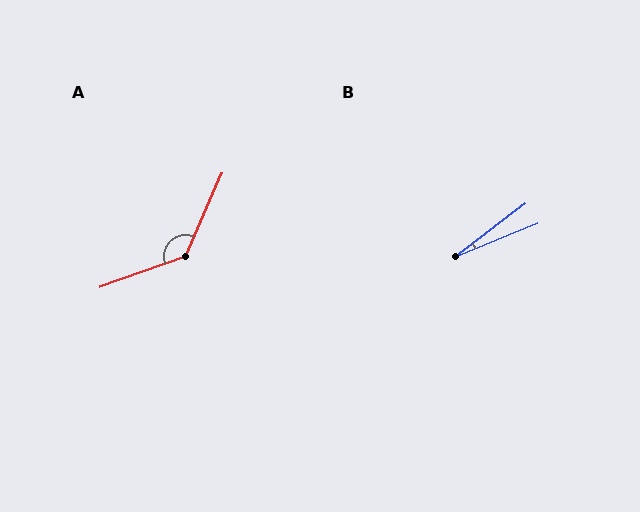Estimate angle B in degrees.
Approximately 16 degrees.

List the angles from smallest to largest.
B (16°), A (133°).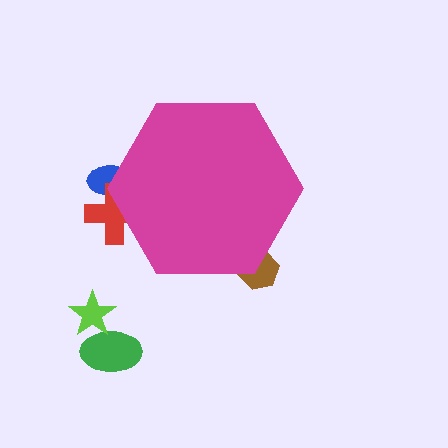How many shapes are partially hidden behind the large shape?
3 shapes are partially hidden.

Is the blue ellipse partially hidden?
Yes, the blue ellipse is partially hidden behind the magenta hexagon.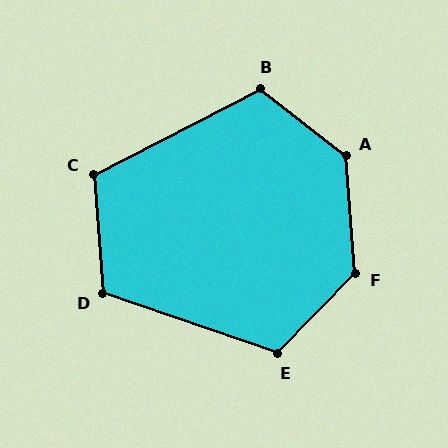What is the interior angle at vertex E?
Approximately 115 degrees (obtuse).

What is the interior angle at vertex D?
Approximately 113 degrees (obtuse).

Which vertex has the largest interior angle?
A, at approximately 132 degrees.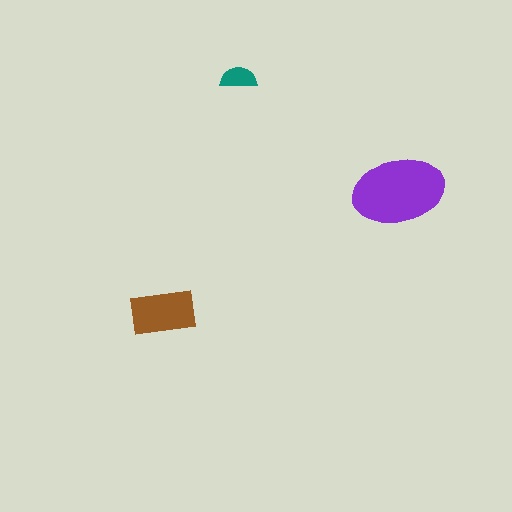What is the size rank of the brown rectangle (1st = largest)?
2nd.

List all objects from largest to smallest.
The purple ellipse, the brown rectangle, the teal semicircle.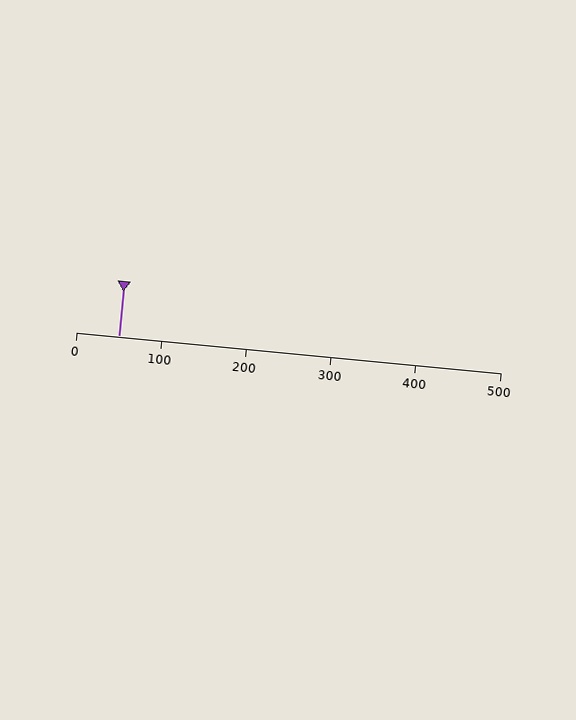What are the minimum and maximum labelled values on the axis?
The axis runs from 0 to 500.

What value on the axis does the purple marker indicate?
The marker indicates approximately 50.